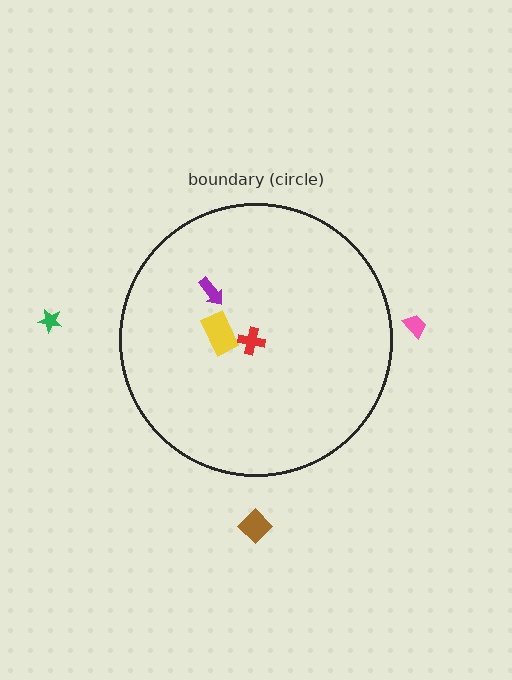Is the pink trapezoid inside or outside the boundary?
Outside.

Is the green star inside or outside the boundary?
Outside.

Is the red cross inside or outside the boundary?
Inside.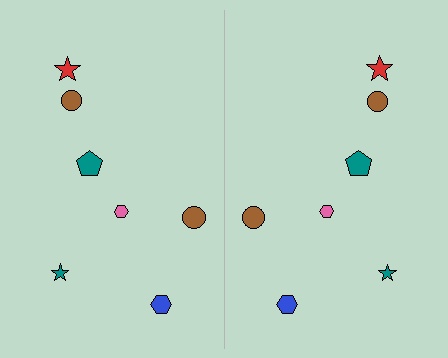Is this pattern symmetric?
Yes, this pattern has bilateral (reflection) symmetry.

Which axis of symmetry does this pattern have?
The pattern has a vertical axis of symmetry running through the center of the image.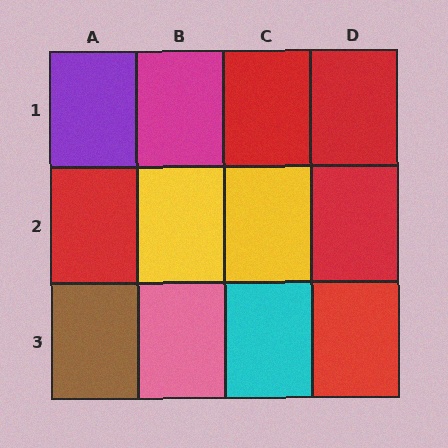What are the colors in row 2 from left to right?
Red, yellow, yellow, red.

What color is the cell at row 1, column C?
Red.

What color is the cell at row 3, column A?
Brown.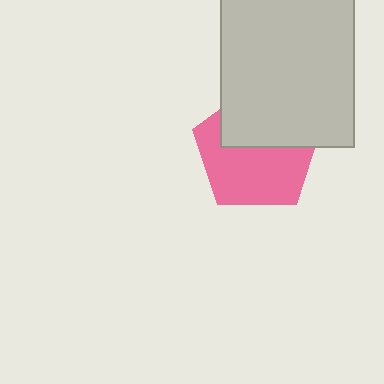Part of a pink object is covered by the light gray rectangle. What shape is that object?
It is a pentagon.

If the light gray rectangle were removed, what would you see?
You would see the complete pink pentagon.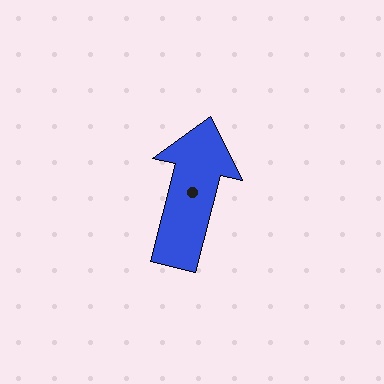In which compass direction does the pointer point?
North.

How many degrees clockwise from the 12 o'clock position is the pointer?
Approximately 14 degrees.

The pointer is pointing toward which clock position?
Roughly 12 o'clock.